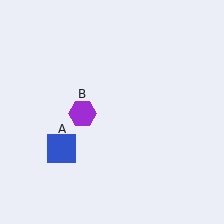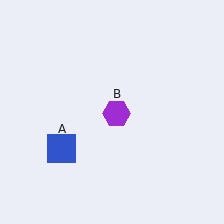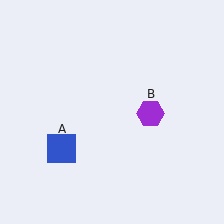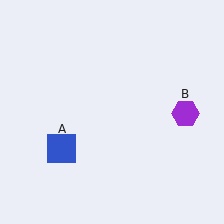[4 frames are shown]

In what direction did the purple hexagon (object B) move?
The purple hexagon (object B) moved right.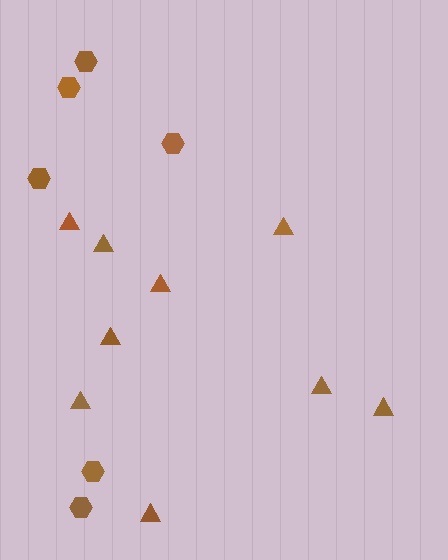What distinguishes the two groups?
There are 2 groups: one group of hexagons (6) and one group of triangles (9).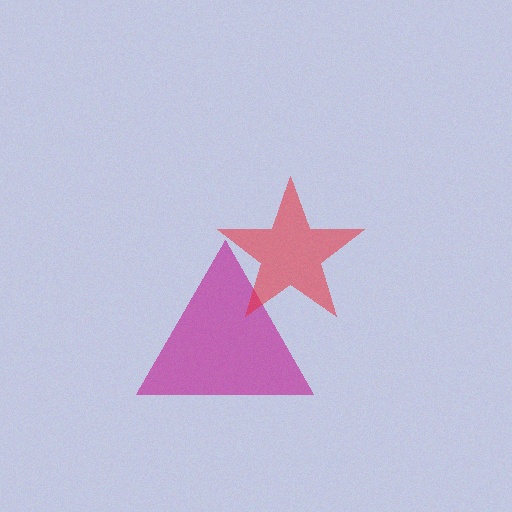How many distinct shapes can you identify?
There are 2 distinct shapes: a magenta triangle, a red star.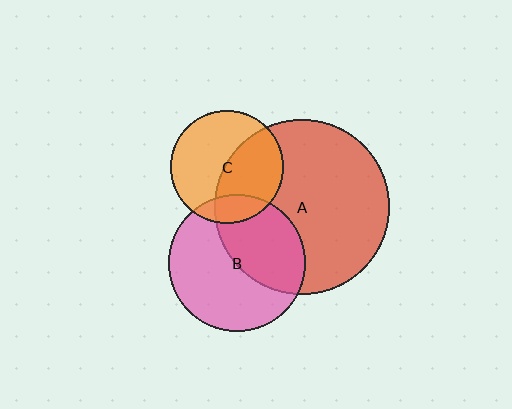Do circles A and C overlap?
Yes.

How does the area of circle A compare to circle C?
Approximately 2.4 times.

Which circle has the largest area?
Circle A (red).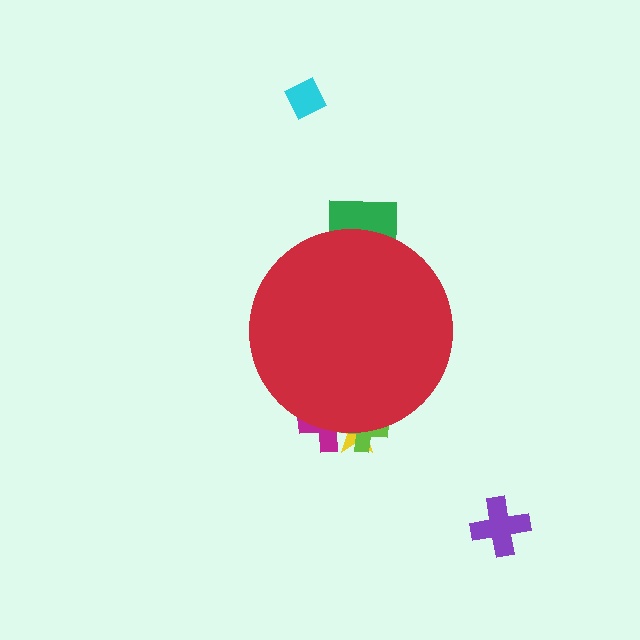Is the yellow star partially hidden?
Yes, the yellow star is partially hidden behind the red circle.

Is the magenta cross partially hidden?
Yes, the magenta cross is partially hidden behind the red circle.